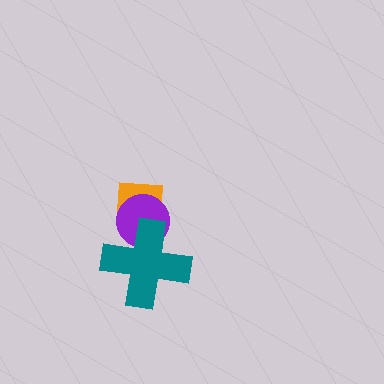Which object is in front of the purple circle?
The teal cross is in front of the purple circle.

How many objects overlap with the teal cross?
2 objects overlap with the teal cross.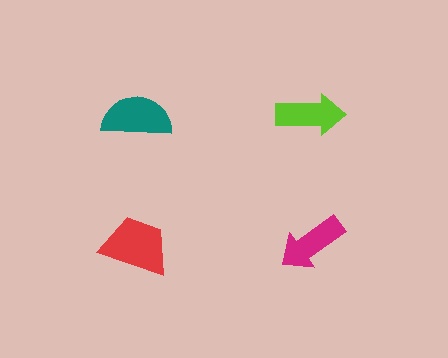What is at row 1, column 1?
A teal semicircle.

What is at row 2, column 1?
A red trapezoid.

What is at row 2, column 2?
A magenta arrow.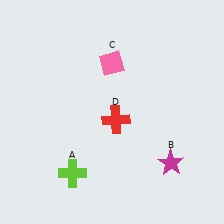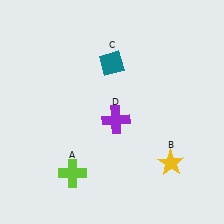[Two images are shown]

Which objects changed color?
B changed from magenta to yellow. C changed from pink to teal. D changed from red to purple.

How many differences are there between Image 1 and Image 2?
There are 3 differences between the two images.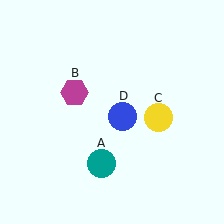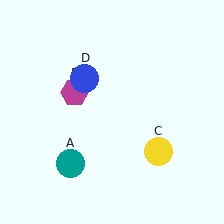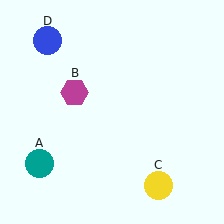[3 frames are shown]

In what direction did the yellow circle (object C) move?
The yellow circle (object C) moved down.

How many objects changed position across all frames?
3 objects changed position: teal circle (object A), yellow circle (object C), blue circle (object D).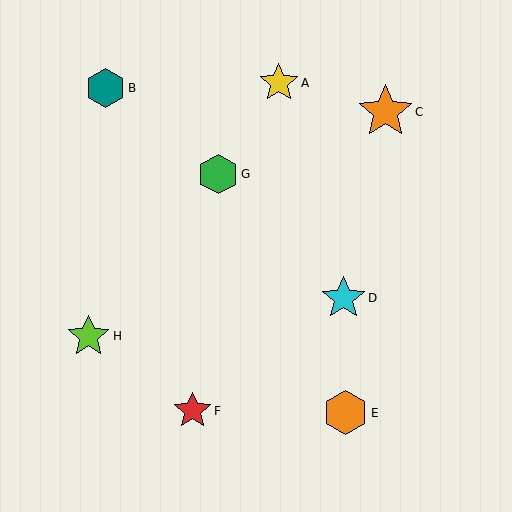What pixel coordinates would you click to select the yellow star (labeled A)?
Click at (279, 83) to select the yellow star A.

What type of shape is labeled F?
Shape F is a red star.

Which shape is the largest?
The orange star (labeled C) is the largest.